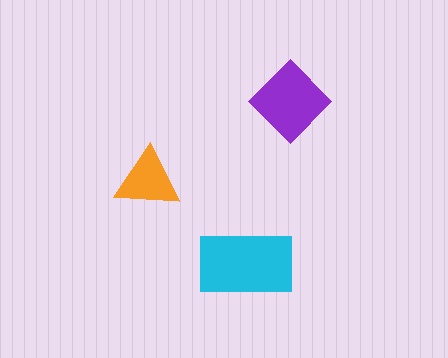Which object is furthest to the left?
The orange triangle is leftmost.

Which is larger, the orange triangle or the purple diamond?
The purple diamond.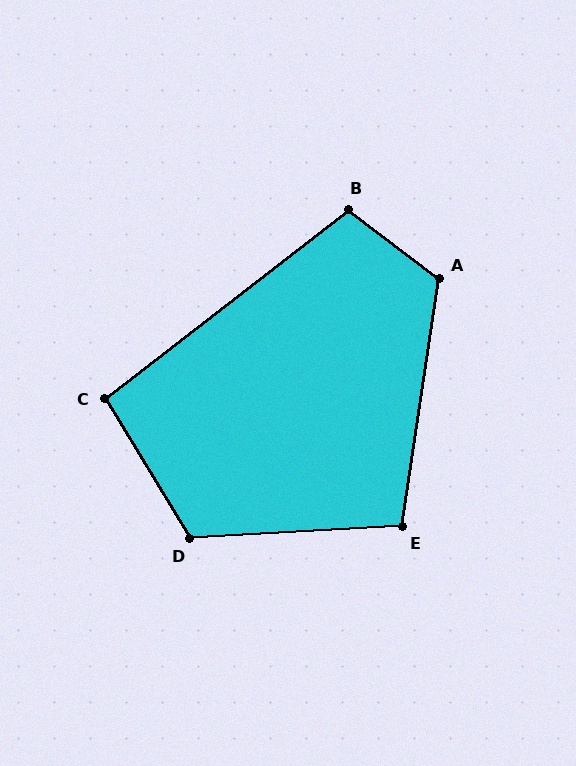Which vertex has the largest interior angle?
A, at approximately 119 degrees.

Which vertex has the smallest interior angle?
C, at approximately 97 degrees.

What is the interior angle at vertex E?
Approximately 102 degrees (obtuse).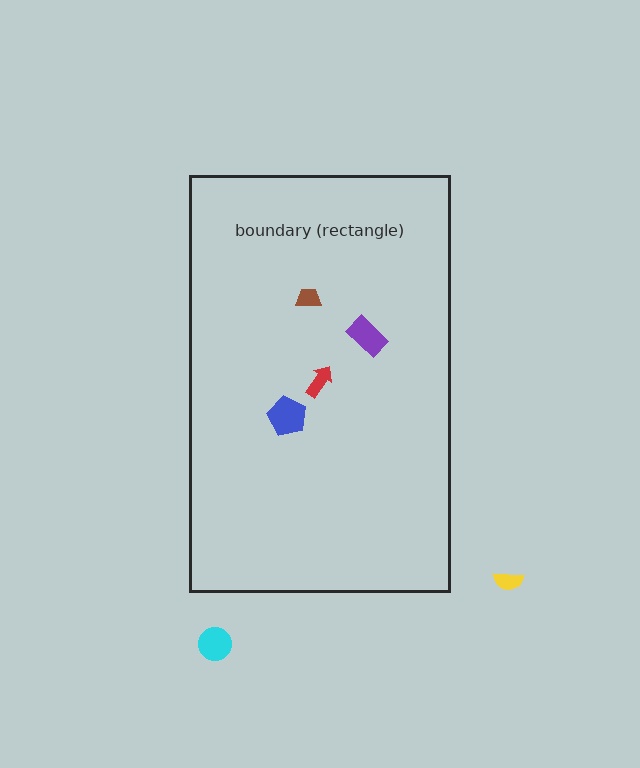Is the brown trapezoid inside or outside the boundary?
Inside.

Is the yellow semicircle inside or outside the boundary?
Outside.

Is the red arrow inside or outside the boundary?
Inside.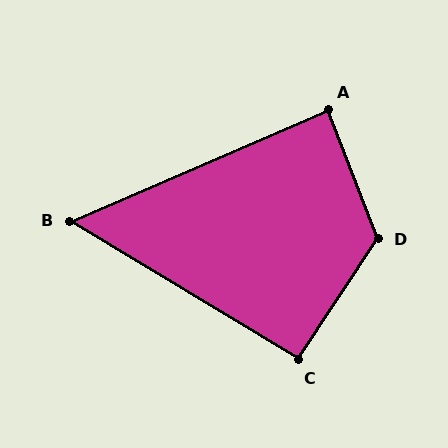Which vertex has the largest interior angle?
D, at approximately 126 degrees.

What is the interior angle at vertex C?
Approximately 92 degrees (approximately right).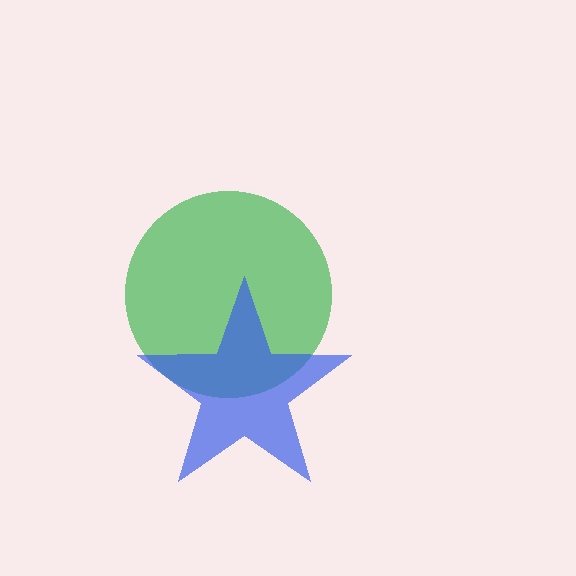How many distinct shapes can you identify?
There are 2 distinct shapes: a green circle, a blue star.